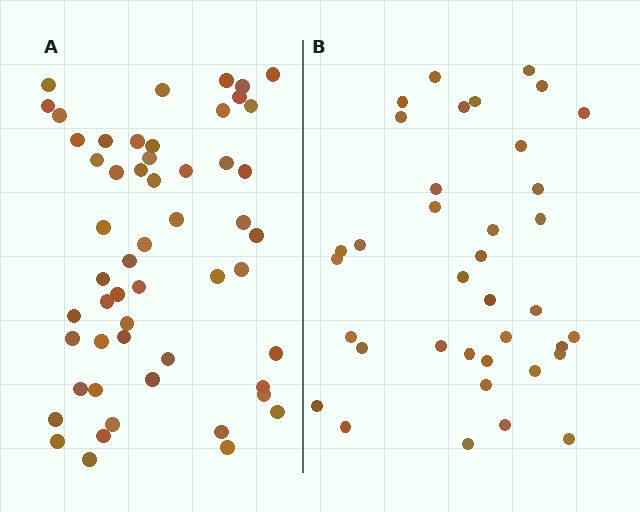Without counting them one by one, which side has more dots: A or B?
Region A (the left region) has more dots.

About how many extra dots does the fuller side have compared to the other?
Region A has approximately 15 more dots than region B.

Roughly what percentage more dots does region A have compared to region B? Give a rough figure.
About 45% more.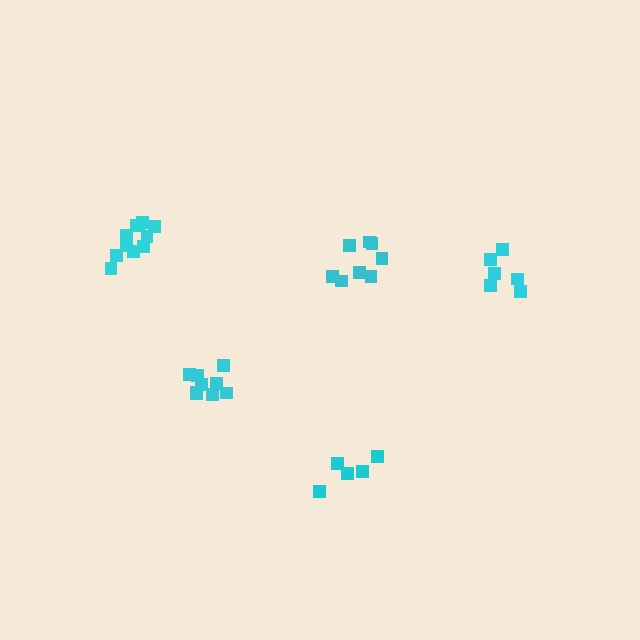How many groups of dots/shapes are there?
There are 5 groups.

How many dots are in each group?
Group 1: 8 dots, Group 2: 5 dots, Group 3: 9 dots, Group 4: 6 dots, Group 5: 11 dots (39 total).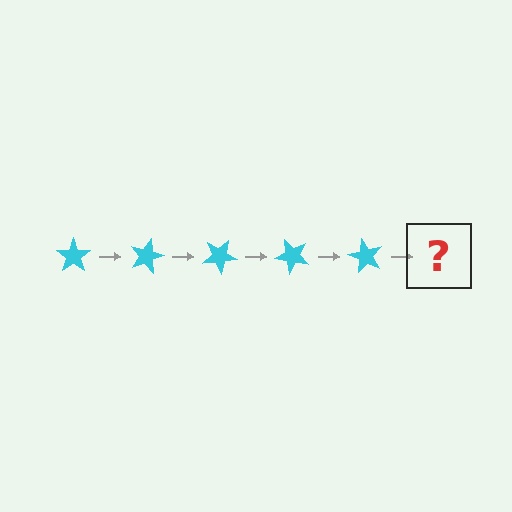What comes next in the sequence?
The next element should be a cyan star rotated 75 degrees.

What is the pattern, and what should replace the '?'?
The pattern is that the star rotates 15 degrees each step. The '?' should be a cyan star rotated 75 degrees.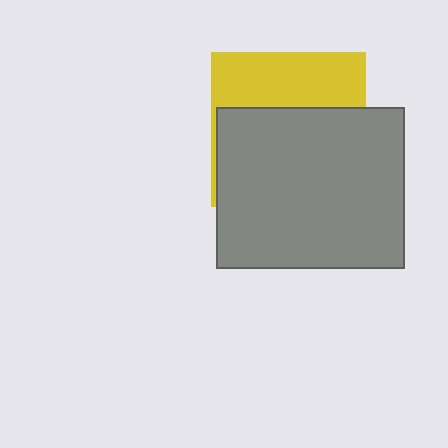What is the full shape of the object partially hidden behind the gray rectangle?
The partially hidden object is a yellow square.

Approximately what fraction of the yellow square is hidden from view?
Roughly 62% of the yellow square is hidden behind the gray rectangle.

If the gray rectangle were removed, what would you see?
You would see the complete yellow square.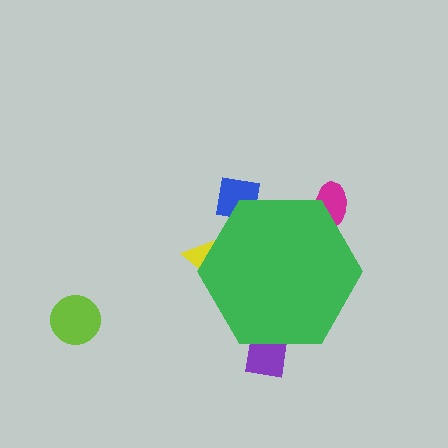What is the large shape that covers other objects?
A green hexagon.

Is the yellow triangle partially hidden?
Yes, the yellow triangle is partially hidden behind the green hexagon.